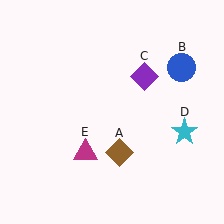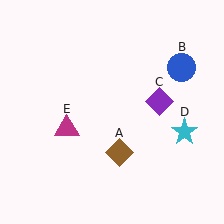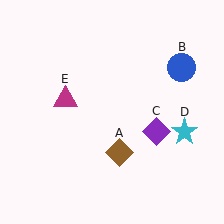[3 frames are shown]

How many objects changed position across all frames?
2 objects changed position: purple diamond (object C), magenta triangle (object E).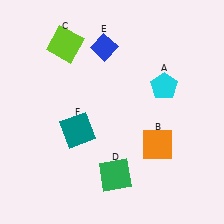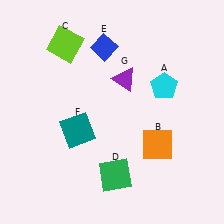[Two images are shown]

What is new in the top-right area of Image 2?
A purple triangle (G) was added in the top-right area of Image 2.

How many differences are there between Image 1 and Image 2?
There is 1 difference between the two images.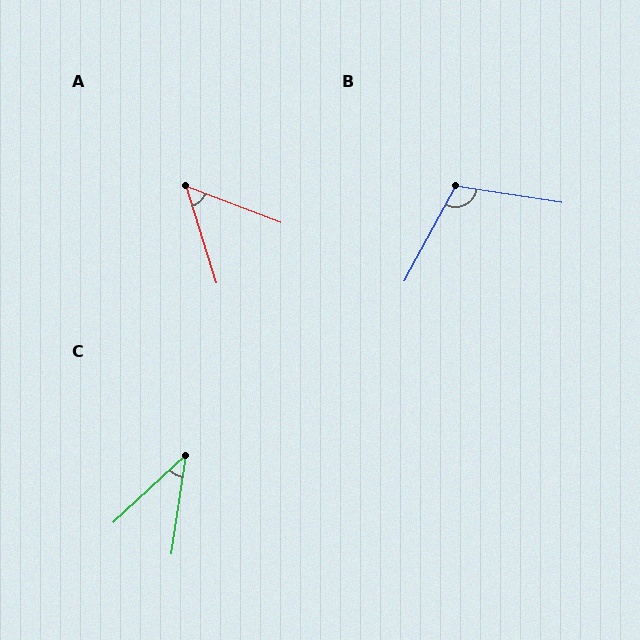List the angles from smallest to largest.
C (39°), A (52°), B (109°).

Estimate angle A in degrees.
Approximately 52 degrees.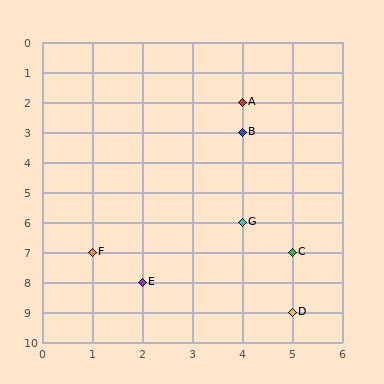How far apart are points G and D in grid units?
Points G and D are 1 column and 3 rows apart (about 3.2 grid units diagonally).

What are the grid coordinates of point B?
Point B is at grid coordinates (4, 3).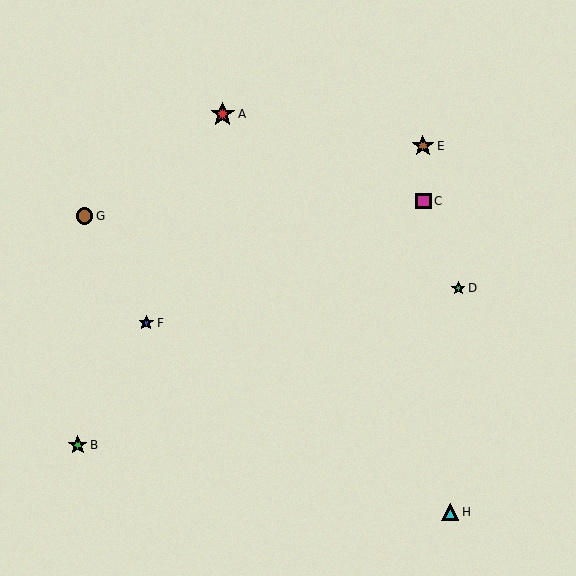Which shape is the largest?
The red star (labeled A) is the largest.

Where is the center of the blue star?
The center of the blue star is at (146, 323).